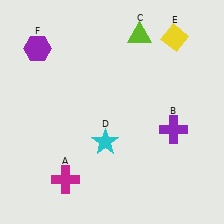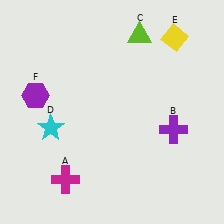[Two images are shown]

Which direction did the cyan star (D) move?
The cyan star (D) moved left.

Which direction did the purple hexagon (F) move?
The purple hexagon (F) moved down.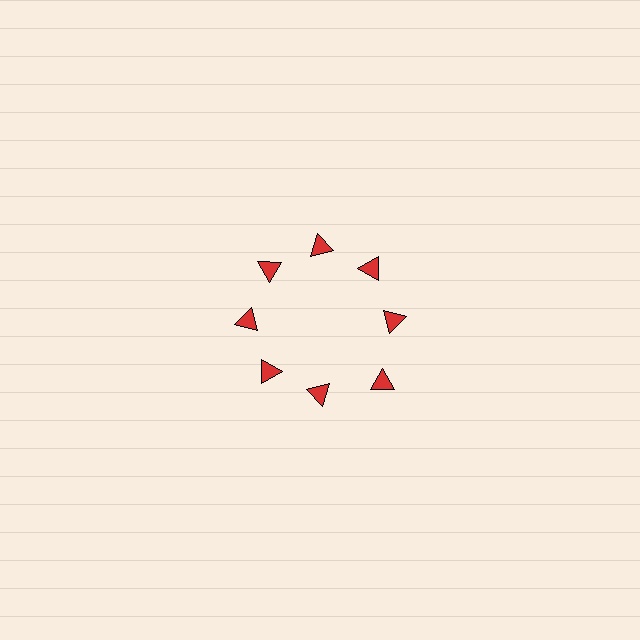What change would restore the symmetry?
The symmetry would be restored by moving it inward, back onto the ring so that all 8 triangles sit at equal angles and equal distance from the center.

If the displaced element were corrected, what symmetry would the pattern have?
It would have 8-fold rotational symmetry — the pattern would map onto itself every 45 degrees.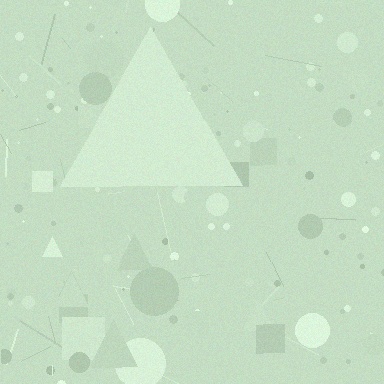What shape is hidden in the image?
A triangle is hidden in the image.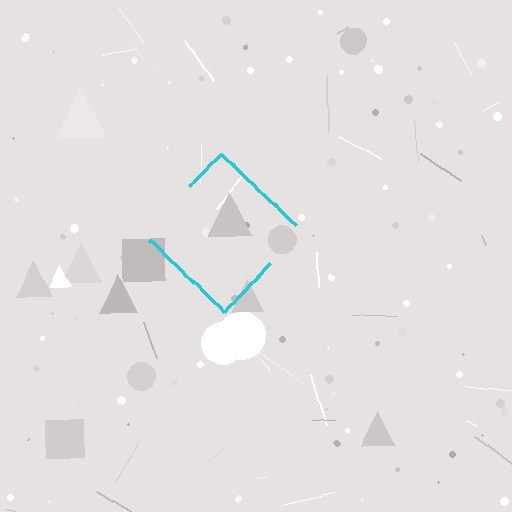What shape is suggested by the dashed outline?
The dashed outline suggests a diamond.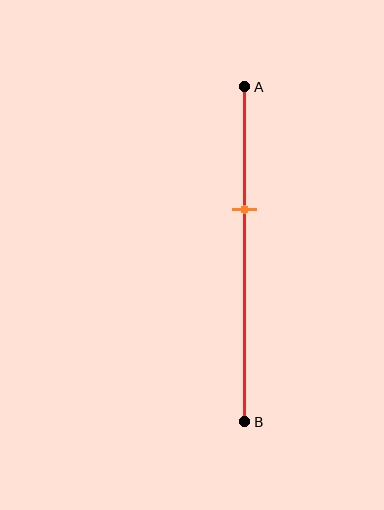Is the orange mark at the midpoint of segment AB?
No, the mark is at about 35% from A, not at the 50% midpoint.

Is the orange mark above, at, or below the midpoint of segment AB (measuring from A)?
The orange mark is above the midpoint of segment AB.